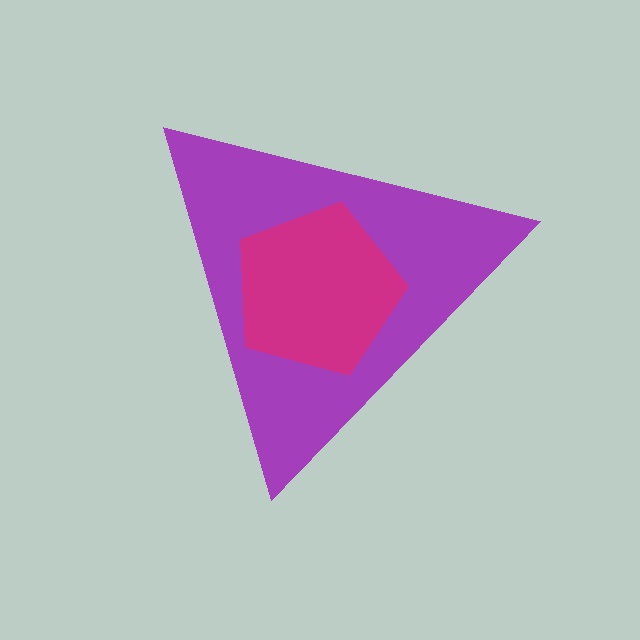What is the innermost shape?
The magenta pentagon.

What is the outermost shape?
The purple triangle.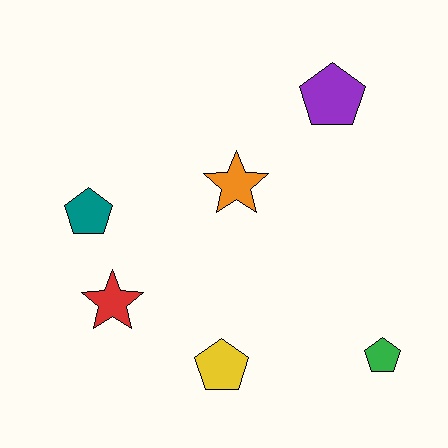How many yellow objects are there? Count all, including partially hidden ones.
There is 1 yellow object.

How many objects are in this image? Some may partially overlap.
There are 6 objects.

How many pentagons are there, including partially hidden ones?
There are 4 pentagons.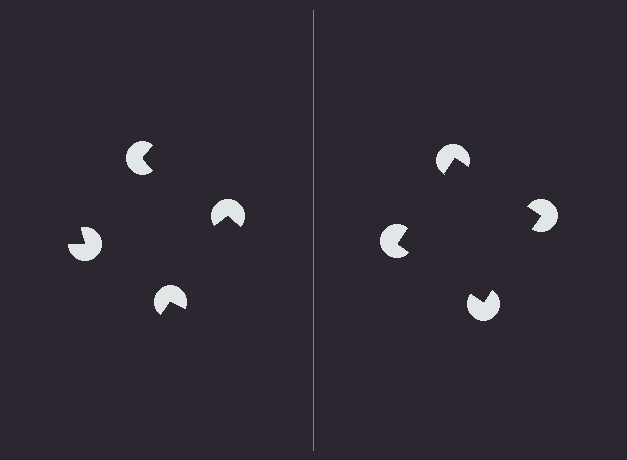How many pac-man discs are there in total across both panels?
8 — 4 on each side.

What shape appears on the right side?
An illusory square.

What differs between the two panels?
The pac-man discs are positioned identically on both sides; only the wedge orientations differ. On the right they align to a square; on the left they are misaligned.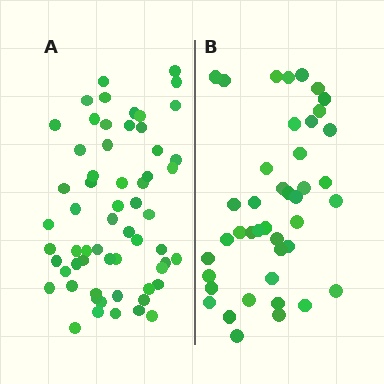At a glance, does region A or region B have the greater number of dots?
Region A (the left region) has more dots.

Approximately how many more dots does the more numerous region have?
Region A has approximately 20 more dots than region B.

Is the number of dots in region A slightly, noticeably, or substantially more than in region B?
Region A has noticeably more, but not dramatically so. The ratio is roughly 1.4 to 1.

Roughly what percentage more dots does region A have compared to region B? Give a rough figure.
About 45% more.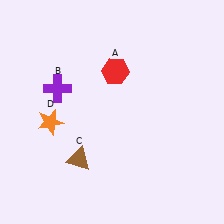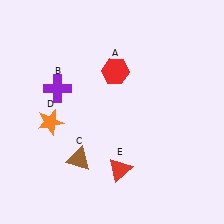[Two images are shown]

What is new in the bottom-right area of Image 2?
A red triangle (E) was added in the bottom-right area of Image 2.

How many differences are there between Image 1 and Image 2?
There is 1 difference between the two images.